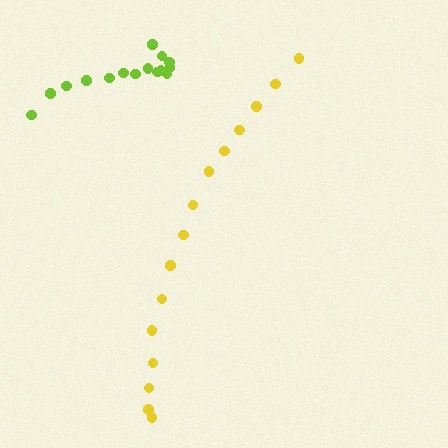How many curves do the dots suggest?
There are 2 distinct paths.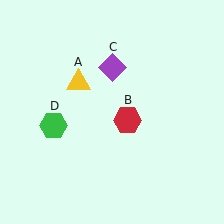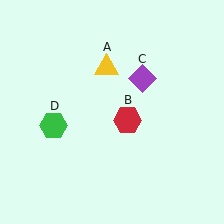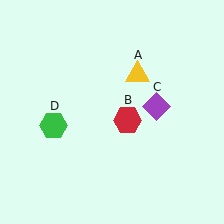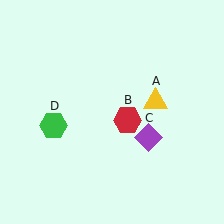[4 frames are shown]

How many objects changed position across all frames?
2 objects changed position: yellow triangle (object A), purple diamond (object C).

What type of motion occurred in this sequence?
The yellow triangle (object A), purple diamond (object C) rotated clockwise around the center of the scene.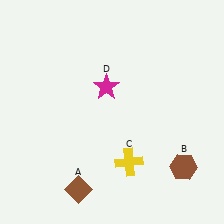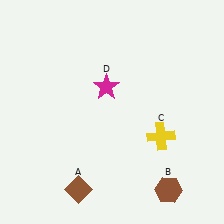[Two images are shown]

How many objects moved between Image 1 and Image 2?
2 objects moved between the two images.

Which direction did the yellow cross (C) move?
The yellow cross (C) moved right.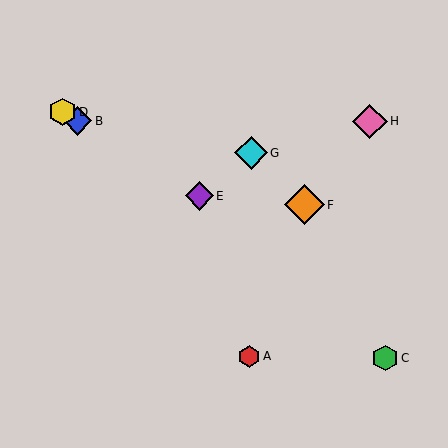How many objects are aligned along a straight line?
3 objects (B, D, E) are aligned along a straight line.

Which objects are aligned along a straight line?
Objects B, D, E are aligned along a straight line.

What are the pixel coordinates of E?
Object E is at (199, 196).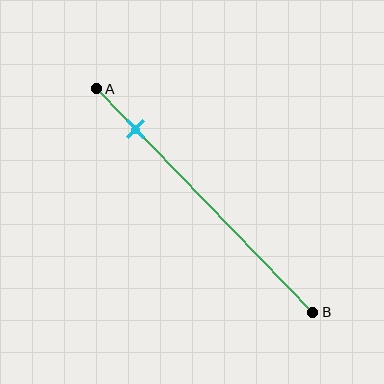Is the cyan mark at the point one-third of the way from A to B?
No, the mark is at about 20% from A, not at the 33% one-third point.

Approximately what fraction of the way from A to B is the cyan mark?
The cyan mark is approximately 20% of the way from A to B.